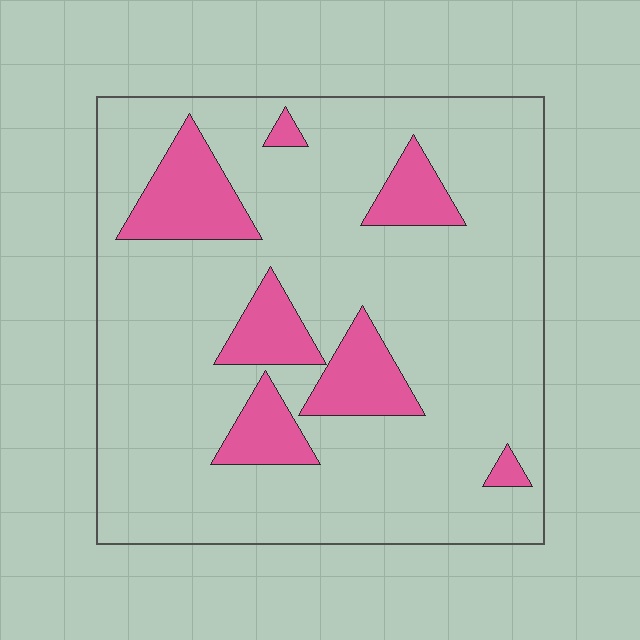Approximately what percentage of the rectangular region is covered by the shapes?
Approximately 15%.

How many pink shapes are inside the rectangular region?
7.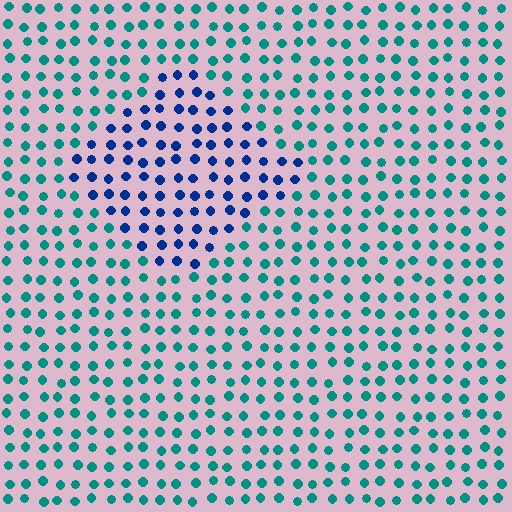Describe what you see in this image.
The image is filled with small teal elements in a uniform arrangement. A diamond-shaped region is visible where the elements are tinted to a slightly different hue, forming a subtle color boundary.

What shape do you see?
I see a diamond.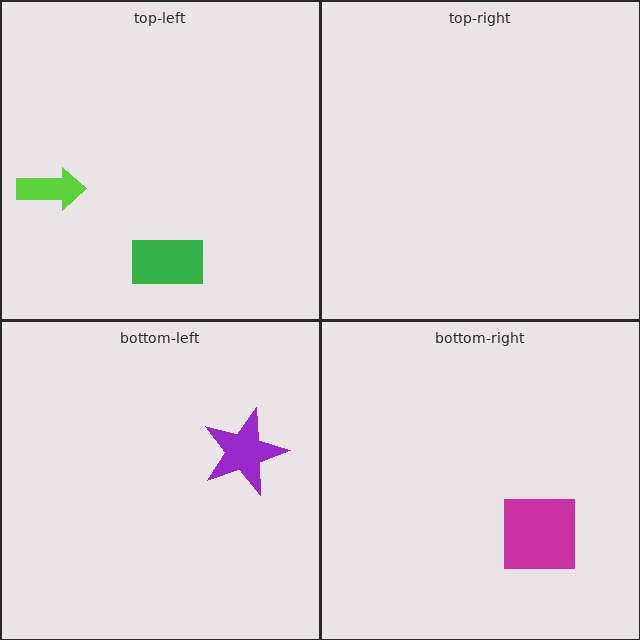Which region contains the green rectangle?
The top-left region.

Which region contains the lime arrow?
The top-left region.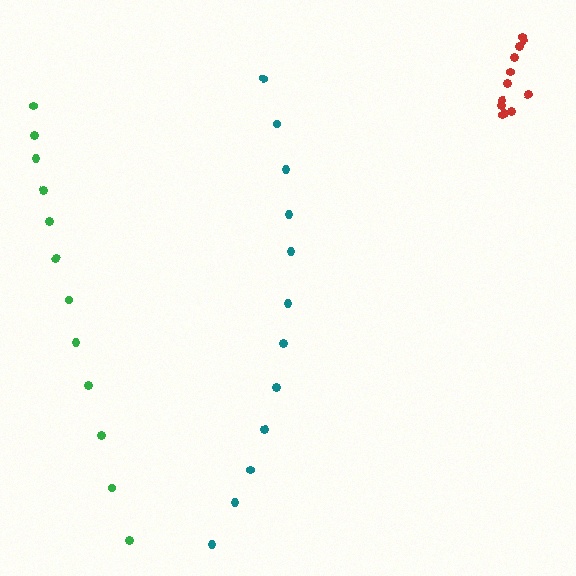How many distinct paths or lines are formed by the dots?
There are 3 distinct paths.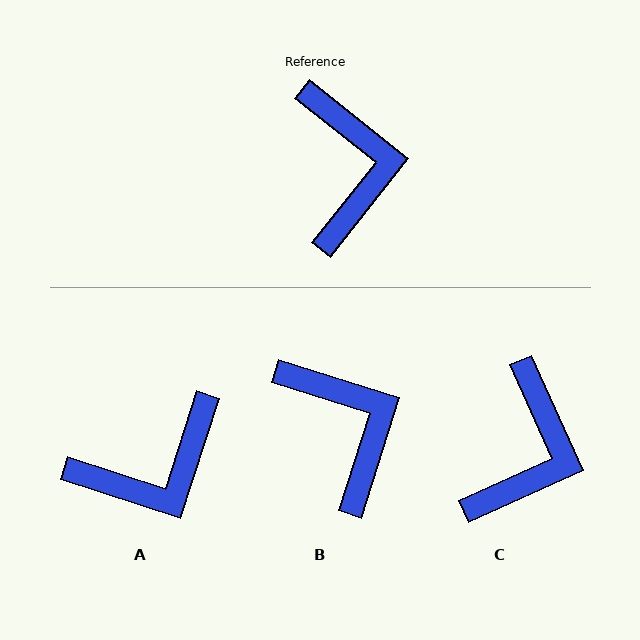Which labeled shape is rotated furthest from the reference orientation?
A, about 70 degrees away.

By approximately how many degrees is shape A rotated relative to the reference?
Approximately 70 degrees clockwise.